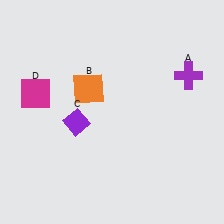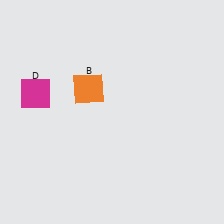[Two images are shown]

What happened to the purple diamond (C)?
The purple diamond (C) was removed in Image 2. It was in the bottom-left area of Image 1.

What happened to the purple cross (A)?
The purple cross (A) was removed in Image 2. It was in the top-right area of Image 1.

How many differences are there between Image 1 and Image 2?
There are 2 differences between the two images.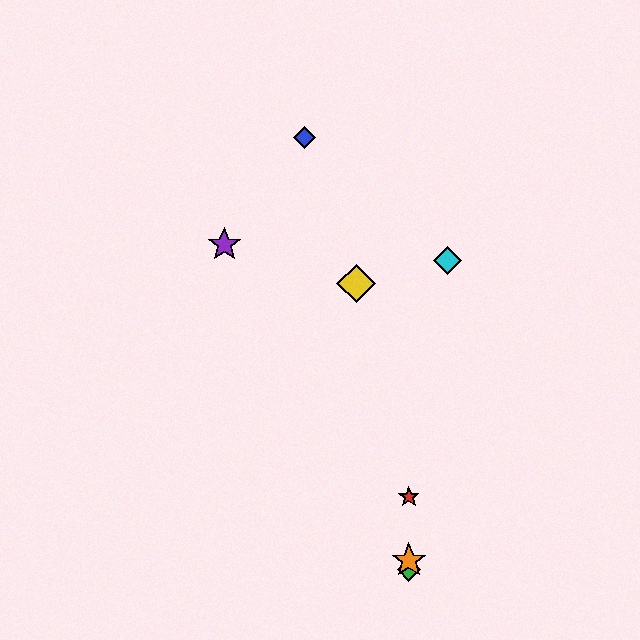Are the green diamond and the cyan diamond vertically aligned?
No, the green diamond is at x≈409 and the cyan diamond is at x≈448.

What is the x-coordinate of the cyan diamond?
The cyan diamond is at x≈448.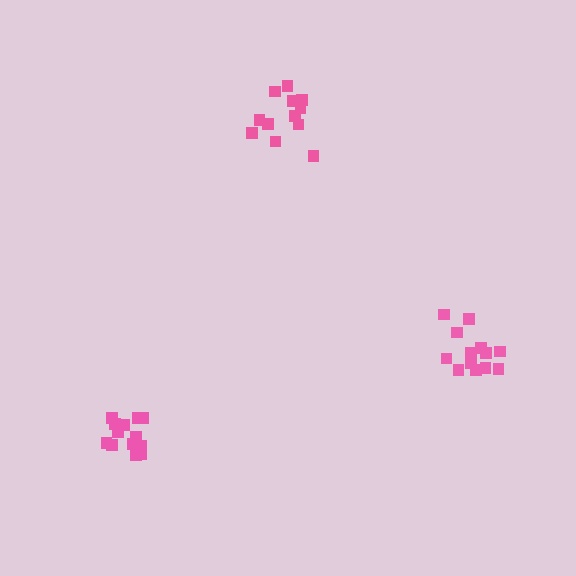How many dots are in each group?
Group 1: 13 dots, Group 2: 13 dots, Group 3: 12 dots (38 total).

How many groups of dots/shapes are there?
There are 3 groups.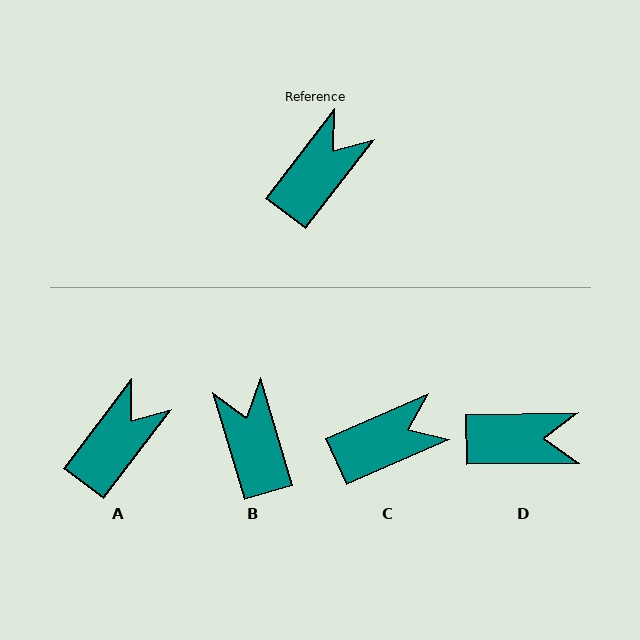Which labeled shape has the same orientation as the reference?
A.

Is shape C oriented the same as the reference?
No, it is off by about 29 degrees.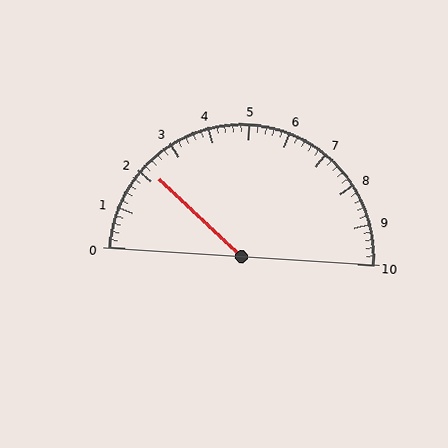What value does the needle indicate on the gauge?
The needle indicates approximately 2.2.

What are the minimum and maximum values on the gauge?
The gauge ranges from 0 to 10.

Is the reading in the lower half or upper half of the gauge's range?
The reading is in the lower half of the range (0 to 10).